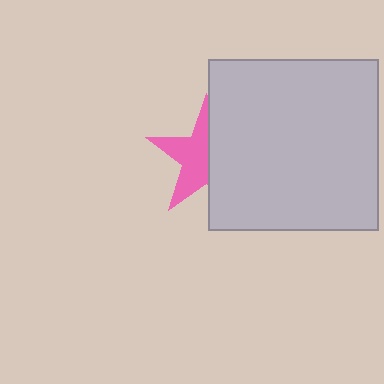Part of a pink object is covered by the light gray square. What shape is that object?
It is a star.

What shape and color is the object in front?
The object in front is a light gray square.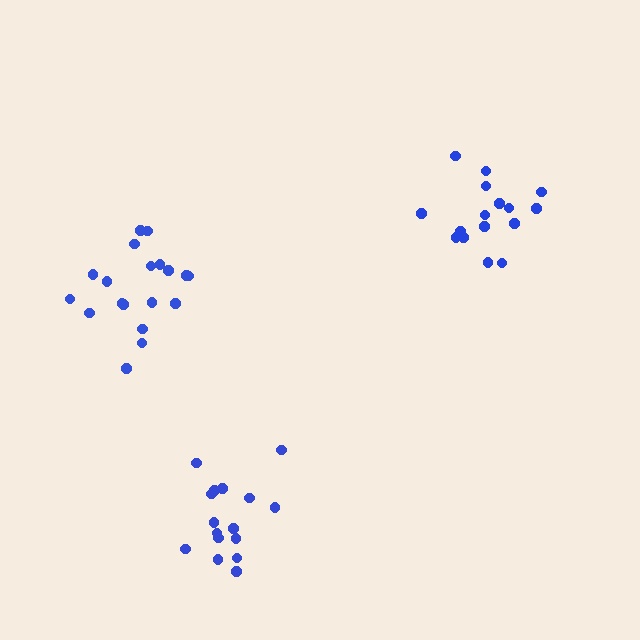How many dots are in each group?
Group 1: 16 dots, Group 2: 16 dots, Group 3: 19 dots (51 total).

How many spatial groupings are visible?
There are 3 spatial groupings.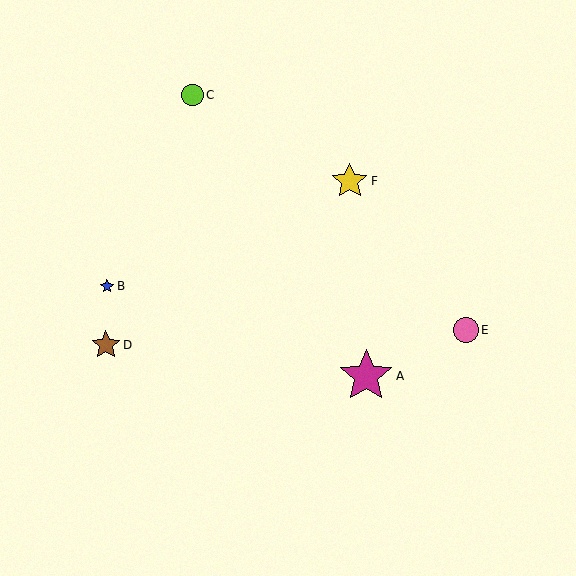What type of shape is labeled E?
Shape E is a pink circle.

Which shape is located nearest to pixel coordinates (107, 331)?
The brown star (labeled D) at (106, 345) is nearest to that location.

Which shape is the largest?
The magenta star (labeled A) is the largest.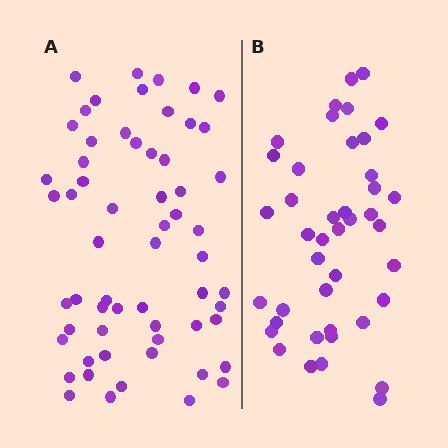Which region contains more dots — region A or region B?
Region A (the left region) has more dots.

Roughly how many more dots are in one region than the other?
Region A has approximately 20 more dots than region B.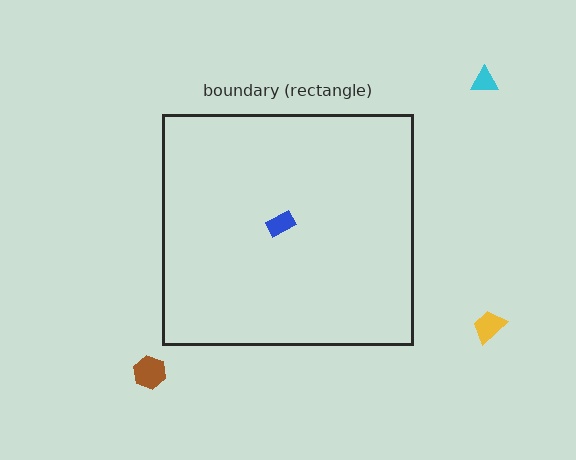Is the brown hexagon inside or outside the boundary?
Outside.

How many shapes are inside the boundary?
1 inside, 3 outside.